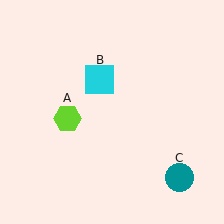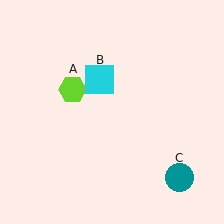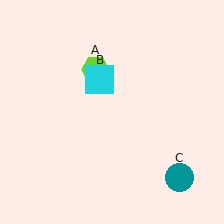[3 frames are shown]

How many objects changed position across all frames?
1 object changed position: lime hexagon (object A).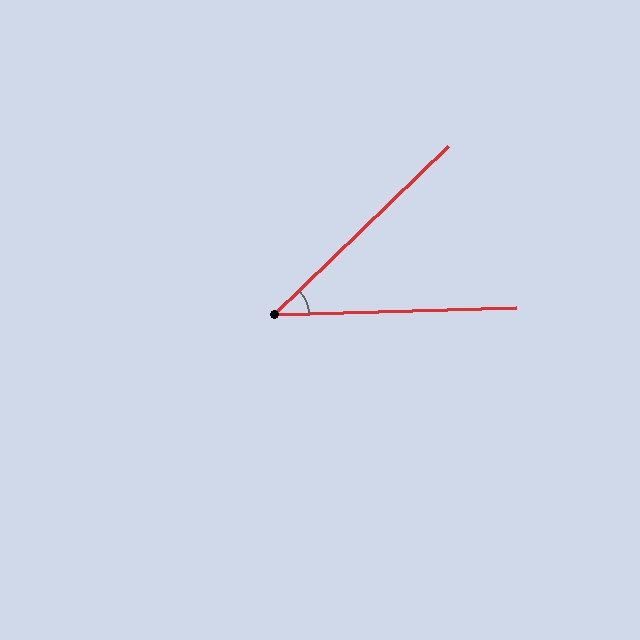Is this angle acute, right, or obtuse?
It is acute.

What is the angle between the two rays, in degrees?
Approximately 42 degrees.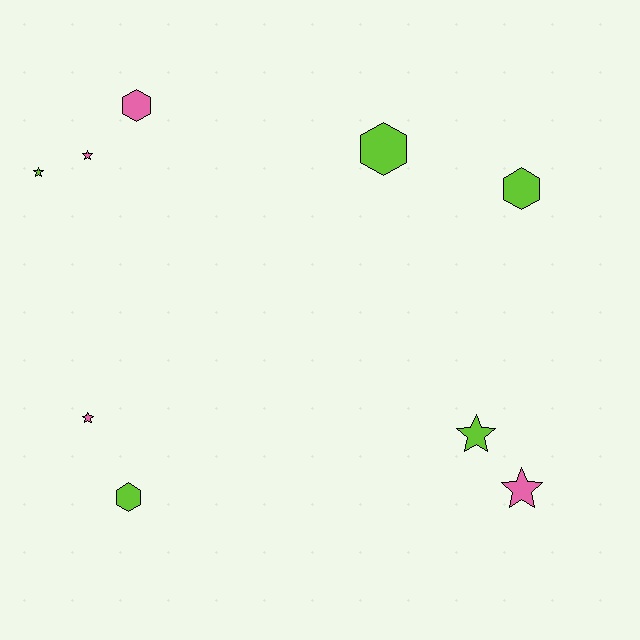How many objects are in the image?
There are 9 objects.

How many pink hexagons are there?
There is 1 pink hexagon.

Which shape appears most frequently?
Star, with 5 objects.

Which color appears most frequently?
Lime, with 5 objects.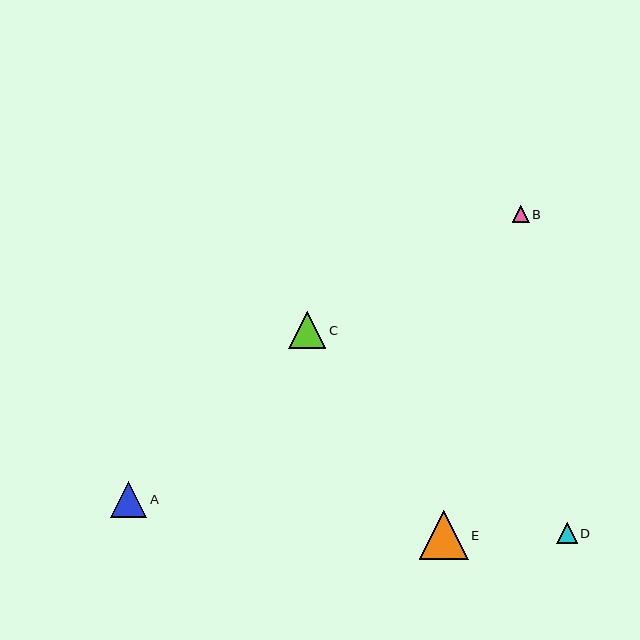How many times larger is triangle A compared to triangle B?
Triangle A is approximately 2.2 times the size of triangle B.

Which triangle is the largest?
Triangle E is the largest with a size of approximately 49 pixels.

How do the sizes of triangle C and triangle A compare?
Triangle C and triangle A are approximately the same size.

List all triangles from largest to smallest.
From largest to smallest: E, C, A, D, B.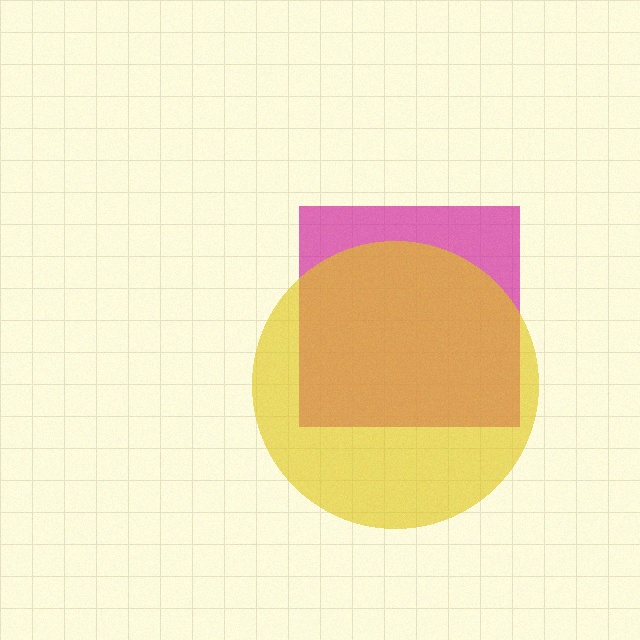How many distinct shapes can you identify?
There are 2 distinct shapes: a magenta square, a yellow circle.